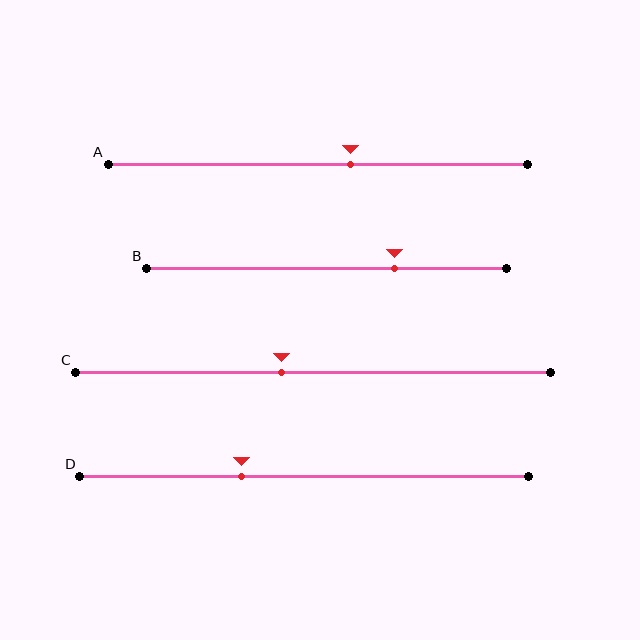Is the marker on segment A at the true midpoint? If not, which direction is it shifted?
No, the marker on segment A is shifted to the right by about 8% of the segment length.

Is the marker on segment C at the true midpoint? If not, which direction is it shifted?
No, the marker on segment C is shifted to the left by about 7% of the segment length.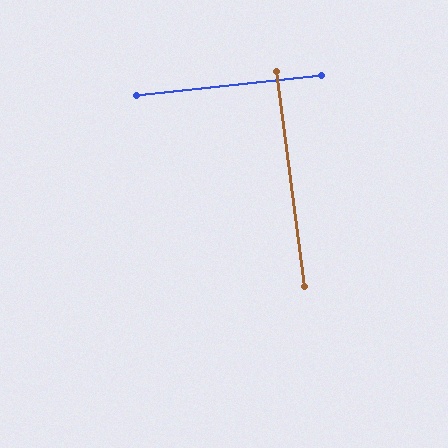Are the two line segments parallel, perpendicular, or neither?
Perpendicular — they meet at approximately 89°.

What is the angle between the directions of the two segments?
Approximately 89 degrees.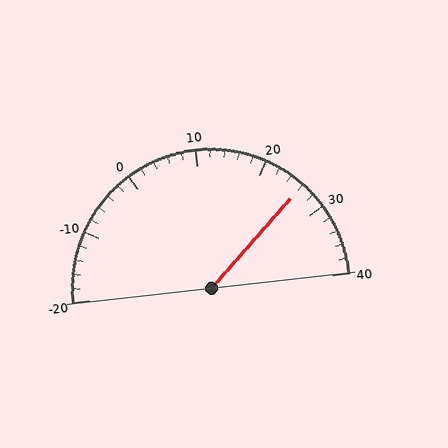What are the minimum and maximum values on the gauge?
The gauge ranges from -20 to 40.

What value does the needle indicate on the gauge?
The needle indicates approximately 26.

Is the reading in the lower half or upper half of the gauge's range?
The reading is in the upper half of the range (-20 to 40).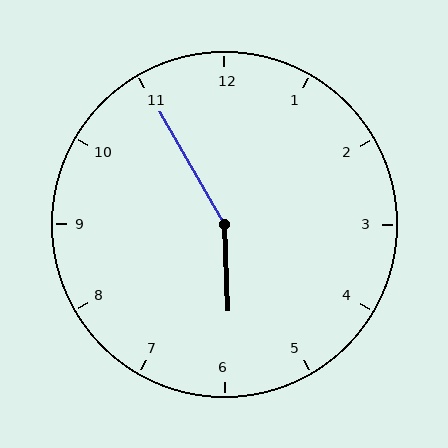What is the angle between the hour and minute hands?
Approximately 152 degrees.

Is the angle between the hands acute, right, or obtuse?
It is obtuse.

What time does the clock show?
5:55.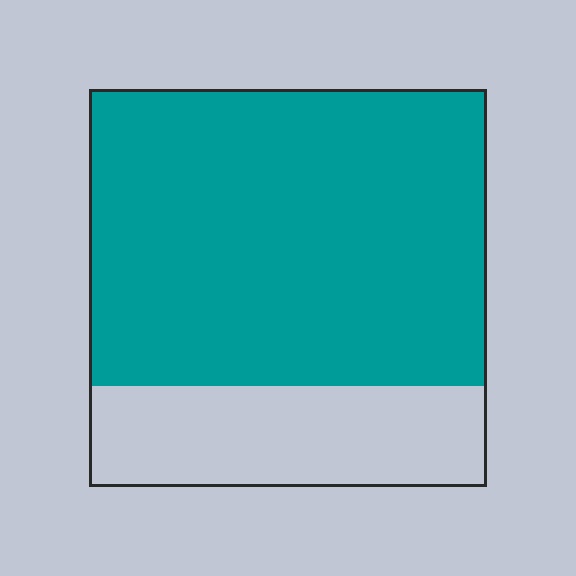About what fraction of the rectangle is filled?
About three quarters (3/4).